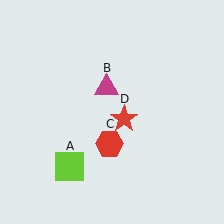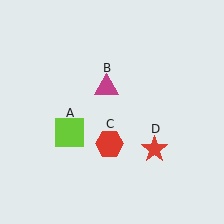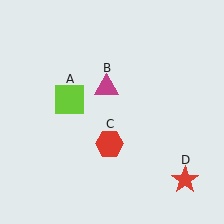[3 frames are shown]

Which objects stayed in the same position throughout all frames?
Magenta triangle (object B) and red hexagon (object C) remained stationary.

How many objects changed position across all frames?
2 objects changed position: lime square (object A), red star (object D).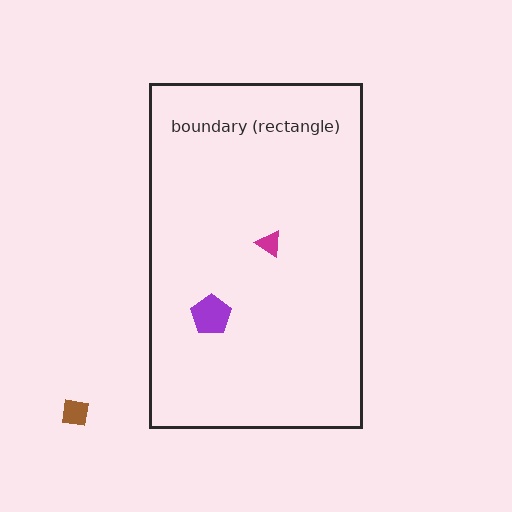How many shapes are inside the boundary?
2 inside, 1 outside.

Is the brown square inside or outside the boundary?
Outside.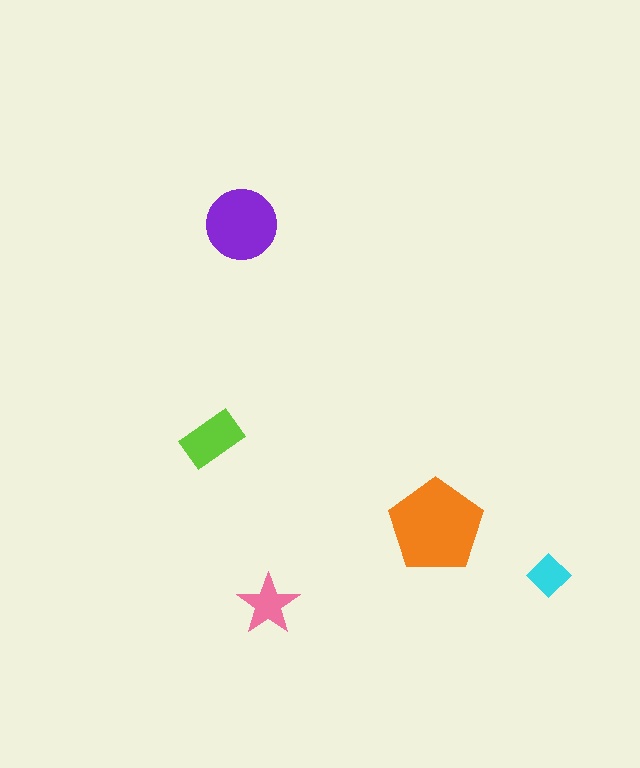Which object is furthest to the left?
The lime rectangle is leftmost.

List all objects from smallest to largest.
The cyan diamond, the pink star, the lime rectangle, the purple circle, the orange pentagon.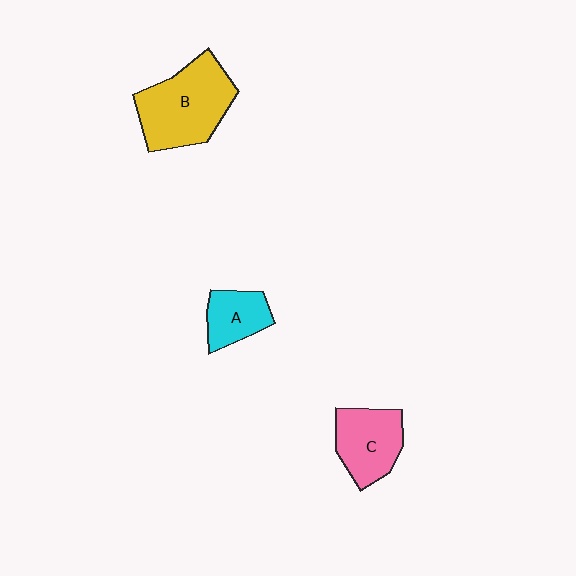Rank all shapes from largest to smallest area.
From largest to smallest: B (yellow), C (pink), A (cyan).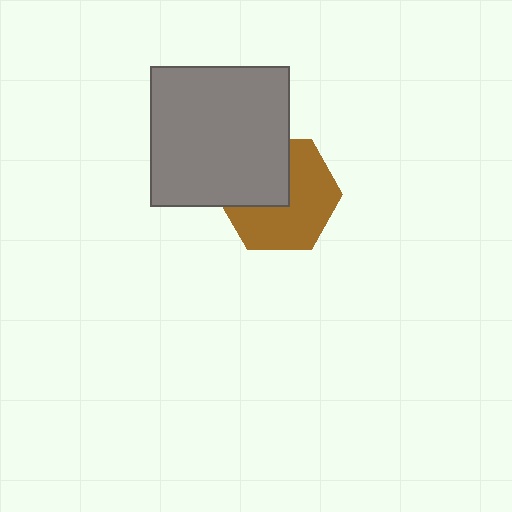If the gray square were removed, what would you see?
You would see the complete brown hexagon.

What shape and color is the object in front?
The object in front is a gray square.